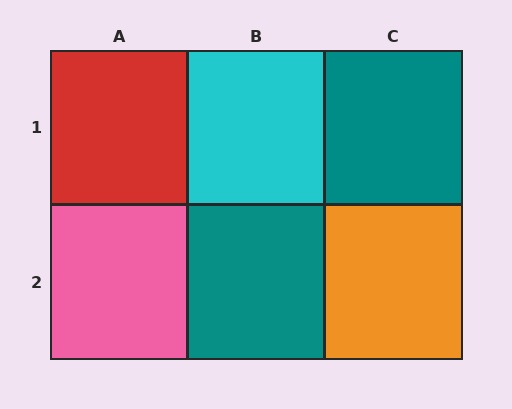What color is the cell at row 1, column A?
Red.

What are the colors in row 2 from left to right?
Pink, teal, orange.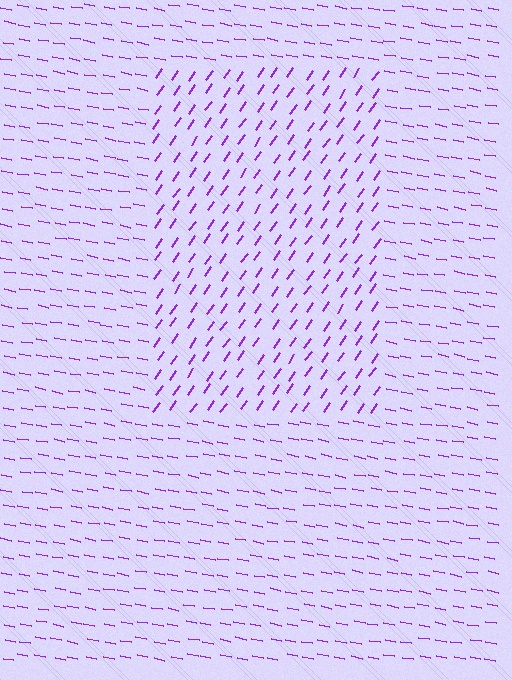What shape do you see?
I see a rectangle.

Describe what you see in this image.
The image is filled with small purple line segments. A rectangle region in the image has lines oriented differently from the surrounding lines, creating a visible texture boundary.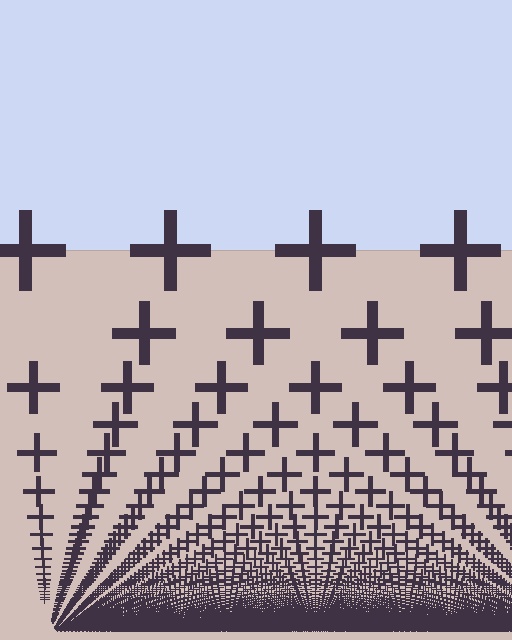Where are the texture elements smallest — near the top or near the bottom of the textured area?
Near the bottom.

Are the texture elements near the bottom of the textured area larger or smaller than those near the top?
Smaller. The gradient is inverted — elements near the bottom are smaller and denser.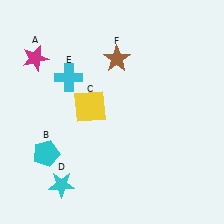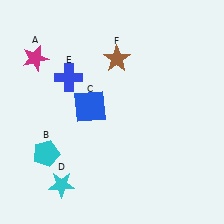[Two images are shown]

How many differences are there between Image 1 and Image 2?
There are 2 differences between the two images.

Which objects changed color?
C changed from yellow to blue. E changed from cyan to blue.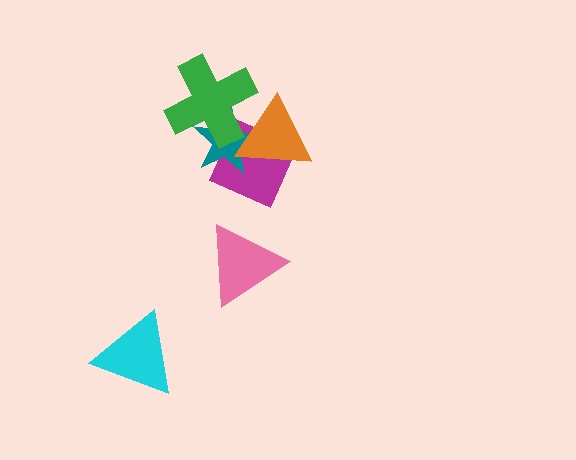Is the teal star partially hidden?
Yes, it is partially covered by another shape.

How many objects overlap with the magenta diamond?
3 objects overlap with the magenta diamond.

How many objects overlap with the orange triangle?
3 objects overlap with the orange triangle.